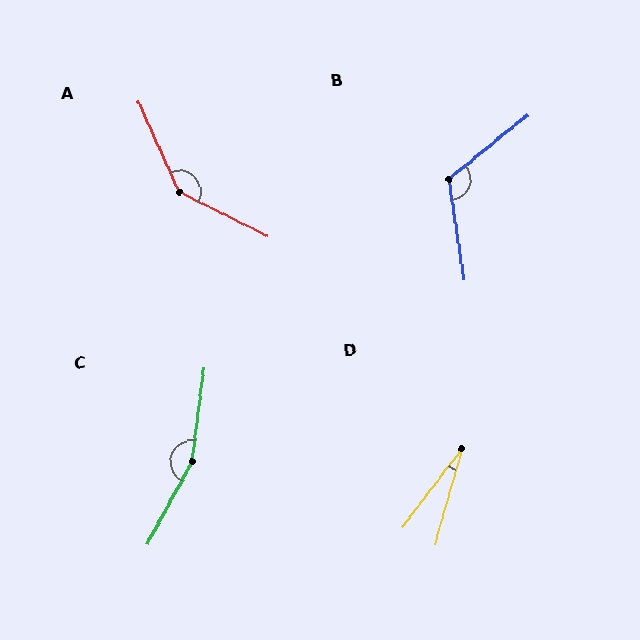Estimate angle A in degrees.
Approximately 141 degrees.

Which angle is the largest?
C, at approximately 159 degrees.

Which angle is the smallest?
D, at approximately 21 degrees.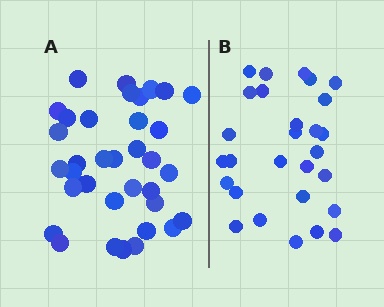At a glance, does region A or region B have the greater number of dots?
Region A (the left region) has more dots.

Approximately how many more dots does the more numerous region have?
Region A has roughly 8 or so more dots than region B.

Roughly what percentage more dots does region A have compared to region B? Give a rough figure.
About 25% more.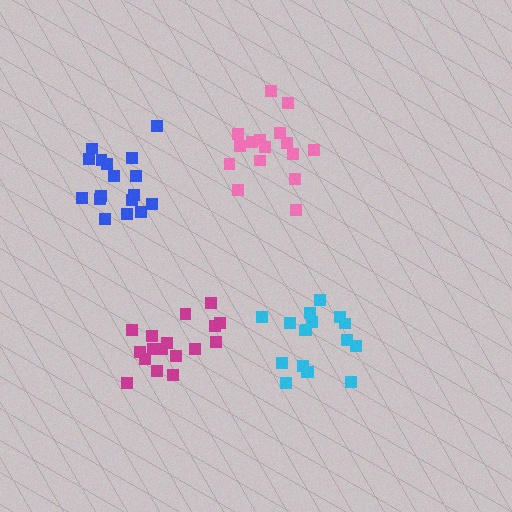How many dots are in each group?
Group 1: 17 dots, Group 2: 17 dots, Group 3: 16 dots, Group 4: 17 dots (67 total).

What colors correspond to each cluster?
The clusters are colored: blue, cyan, pink, magenta.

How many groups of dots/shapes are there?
There are 4 groups.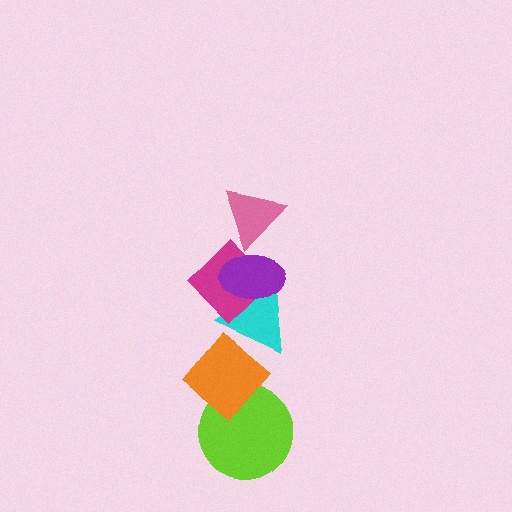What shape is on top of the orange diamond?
The cyan triangle is on top of the orange diamond.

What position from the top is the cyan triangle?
The cyan triangle is 4th from the top.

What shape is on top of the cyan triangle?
The magenta diamond is on top of the cyan triangle.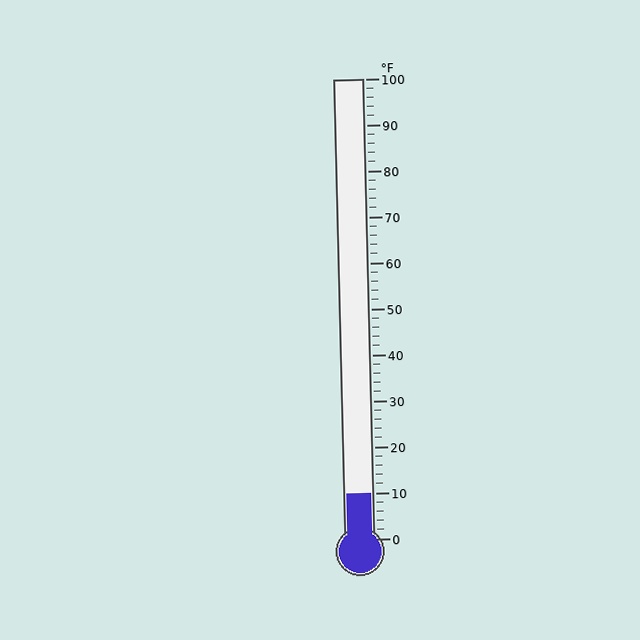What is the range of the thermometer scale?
The thermometer scale ranges from 0°F to 100°F.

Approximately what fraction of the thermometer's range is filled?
The thermometer is filled to approximately 10% of its range.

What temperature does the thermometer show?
The thermometer shows approximately 10°F.